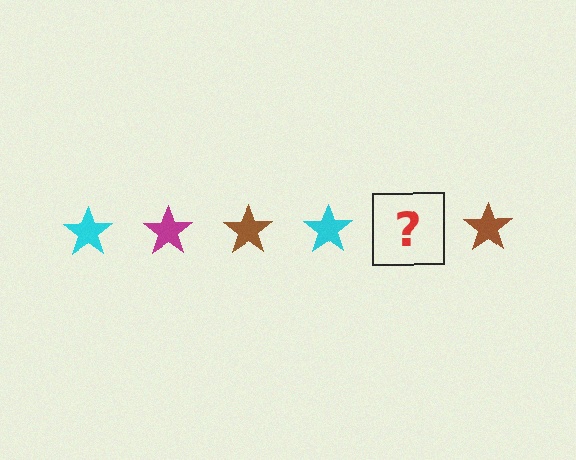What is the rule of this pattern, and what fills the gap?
The rule is that the pattern cycles through cyan, magenta, brown stars. The gap should be filled with a magenta star.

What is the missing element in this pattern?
The missing element is a magenta star.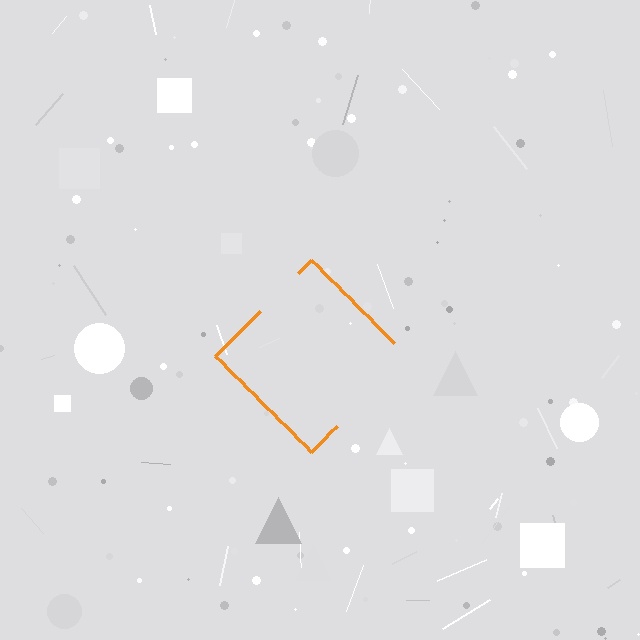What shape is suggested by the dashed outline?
The dashed outline suggests a diamond.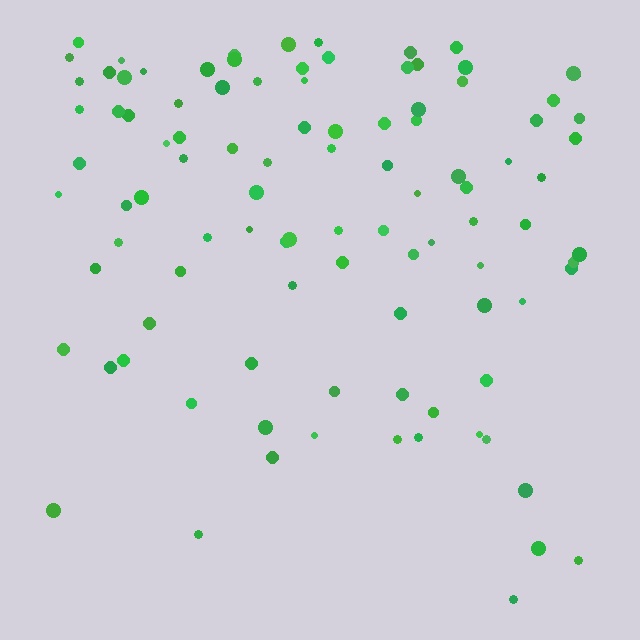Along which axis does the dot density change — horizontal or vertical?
Vertical.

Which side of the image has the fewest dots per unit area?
The bottom.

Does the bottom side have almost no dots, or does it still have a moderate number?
Still a moderate number, just noticeably fewer than the top.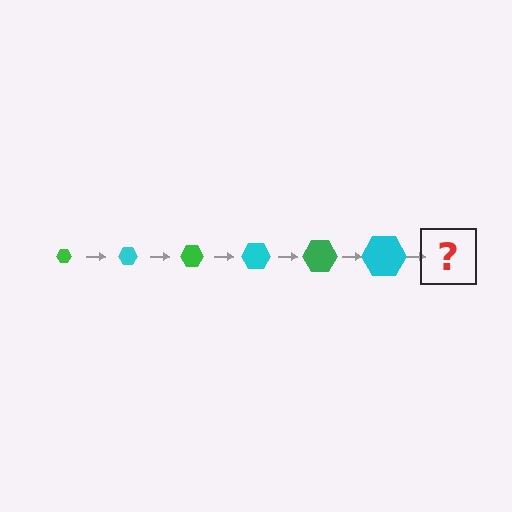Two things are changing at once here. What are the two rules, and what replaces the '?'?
The two rules are that the hexagon grows larger each step and the color cycles through green and cyan. The '?' should be a green hexagon, larger than the previous one.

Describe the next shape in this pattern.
It should be a green hexagon, larger than the previous one.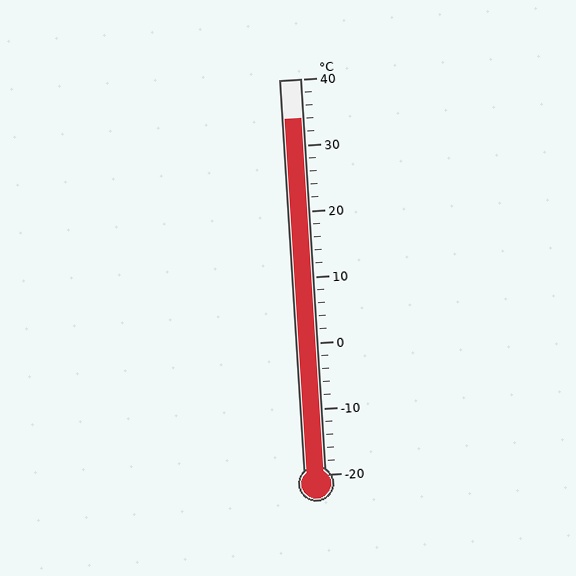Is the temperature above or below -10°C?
The temperature is above -10°C.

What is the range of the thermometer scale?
The thermometer scale ranges from -20°C to 40°C.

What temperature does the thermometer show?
The thermometer shows approximately 34°C.